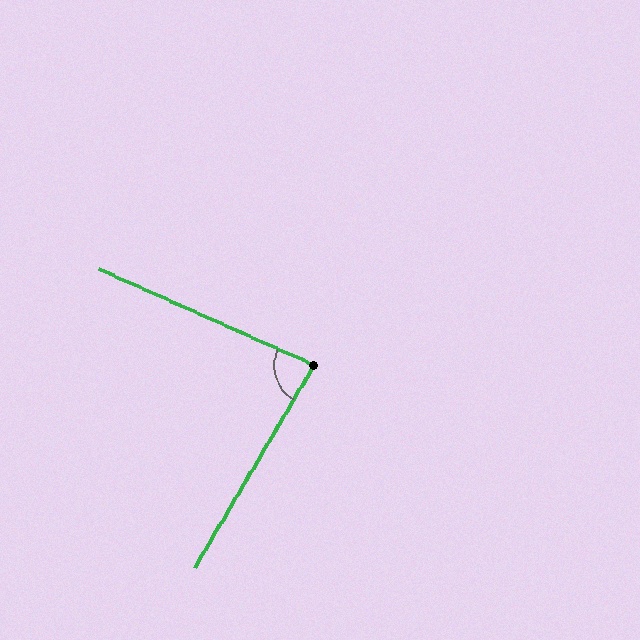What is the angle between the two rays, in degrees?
Approximately 84 degrees.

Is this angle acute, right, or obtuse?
It is acute.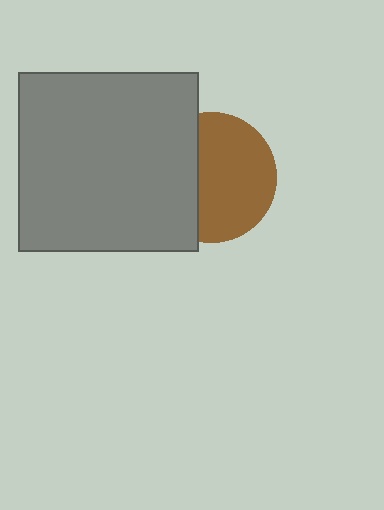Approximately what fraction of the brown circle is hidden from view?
Roughly 38% of the brown circle is hidden behind the gray square.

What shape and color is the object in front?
The object in front is a gray square.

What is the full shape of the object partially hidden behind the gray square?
The partially hidden object is a brown circle.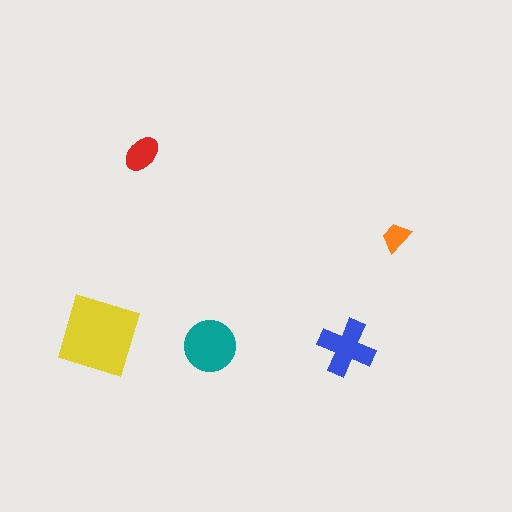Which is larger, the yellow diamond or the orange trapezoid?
The yellow diamond.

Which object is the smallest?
The orange trapezoid.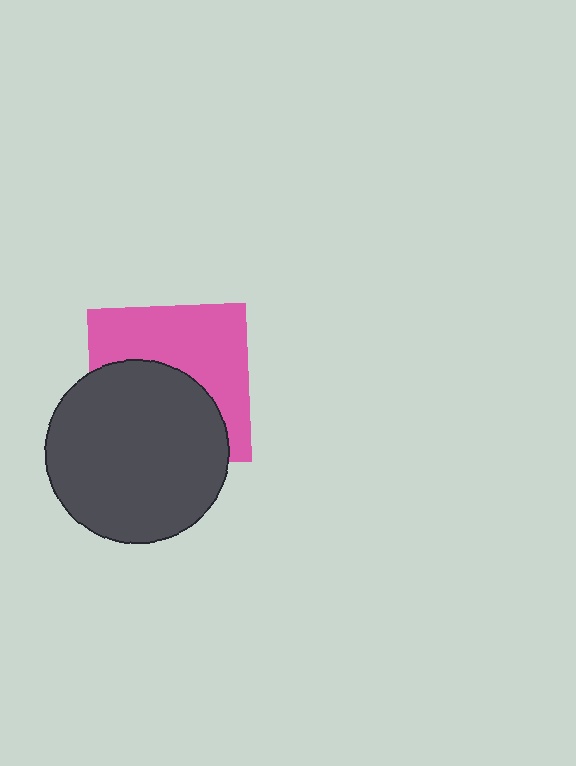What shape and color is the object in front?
The object in front is a dark gray circle.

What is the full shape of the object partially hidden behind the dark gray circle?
The partially hidden object is a pink square.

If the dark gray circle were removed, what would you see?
You would see the complete pink square.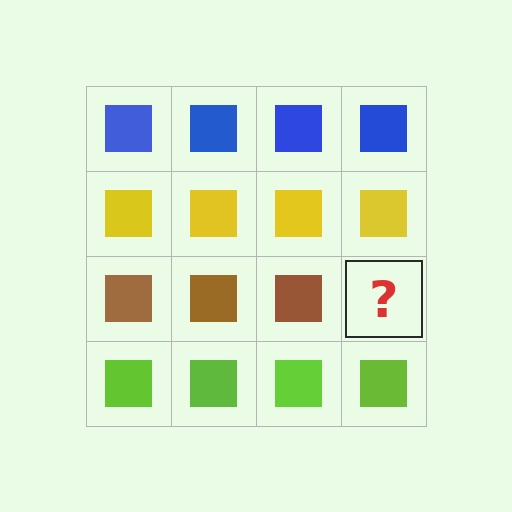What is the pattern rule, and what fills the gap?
The rule is that each row has a consistent color. The gap should be filled with a brown square.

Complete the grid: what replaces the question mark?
The question mark should be replaced with a brown square.